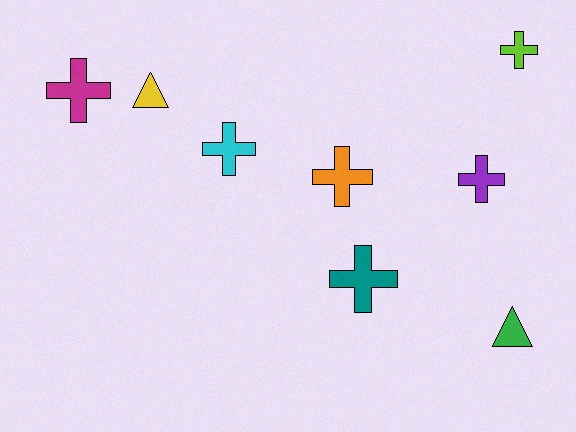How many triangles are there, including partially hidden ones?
There are 2 triangles.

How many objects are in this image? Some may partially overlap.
There are 8 objects.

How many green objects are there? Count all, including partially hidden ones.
There is 1 green object.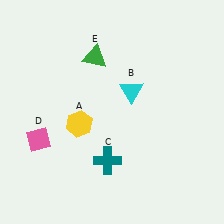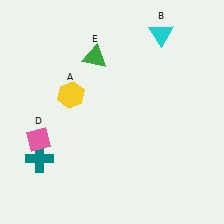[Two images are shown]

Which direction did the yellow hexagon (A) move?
The yellow hexagon (A) moved up.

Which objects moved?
The objects that moved are: the yellow hexagon (A), the cyan triangle (B), the teal cross (C).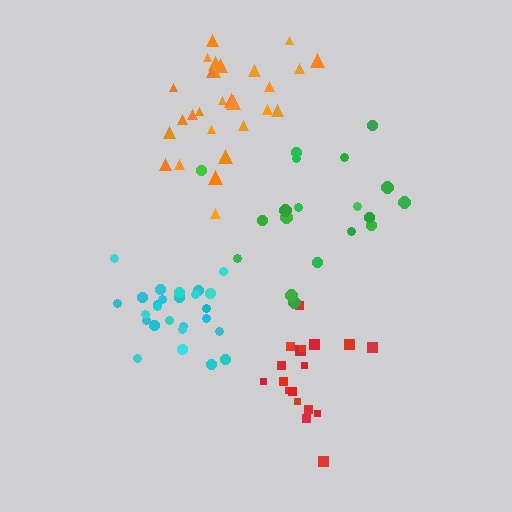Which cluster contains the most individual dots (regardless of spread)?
Orange (28).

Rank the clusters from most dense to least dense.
cyan, red, orange, green.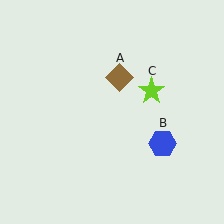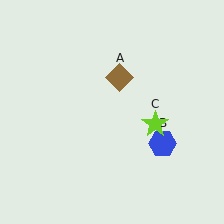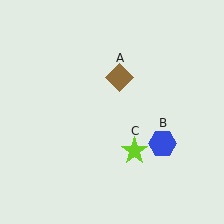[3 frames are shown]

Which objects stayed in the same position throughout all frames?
Brown diamond (object A) and blue hexagon (object B) remained stationary.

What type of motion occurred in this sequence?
The lime star (object C) rotated clockwise around the center of the scene.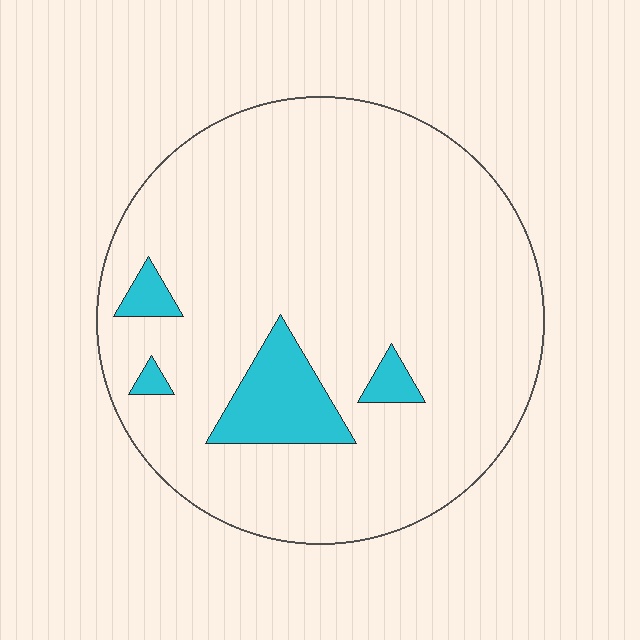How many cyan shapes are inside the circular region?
4.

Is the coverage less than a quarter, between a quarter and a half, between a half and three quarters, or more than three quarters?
Less than a quarter.